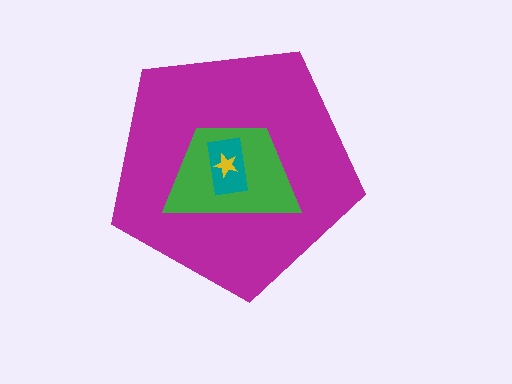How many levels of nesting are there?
4.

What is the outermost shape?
The magenta pentagon.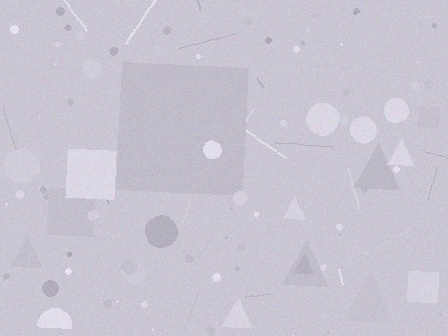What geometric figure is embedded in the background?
A square is embedded in the background.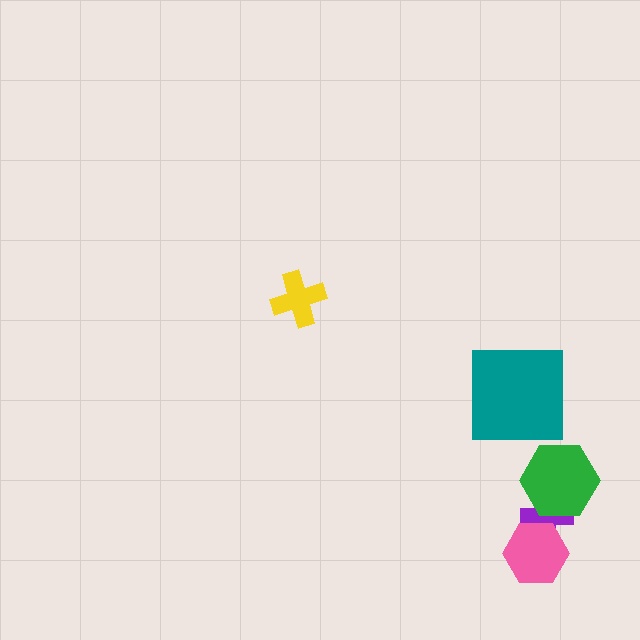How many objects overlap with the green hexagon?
1 object overlaps with the green hexagon.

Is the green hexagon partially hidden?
No, no other shape covers it.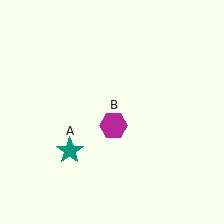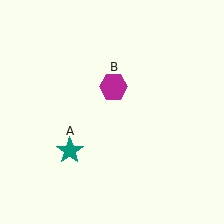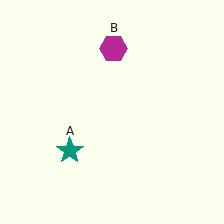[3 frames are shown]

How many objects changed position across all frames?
1 object changed position: magenta hexagon (object B).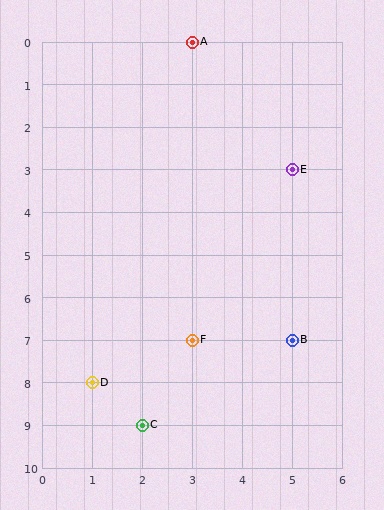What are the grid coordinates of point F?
Point F is at grid coordinates (3, 7).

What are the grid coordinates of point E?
Point E is at grid coordinates (5, 3).